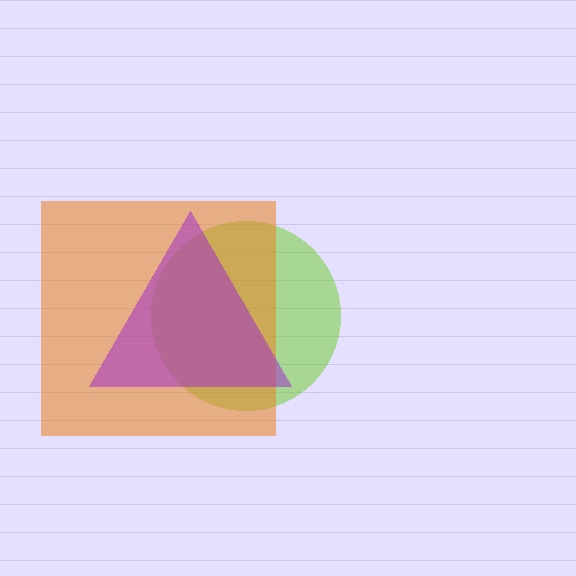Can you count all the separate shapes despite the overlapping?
Yes, there are 3 separate shapes.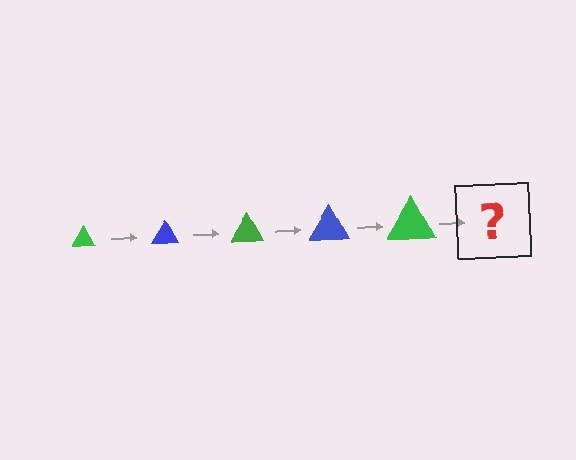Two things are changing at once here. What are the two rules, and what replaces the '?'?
The two rules are that the triangle grows larger each step and the color cycles through green and blue. The '?' should be a blue triangle, larger than the previous one.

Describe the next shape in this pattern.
It should be a blue triangle, larger than the previous one.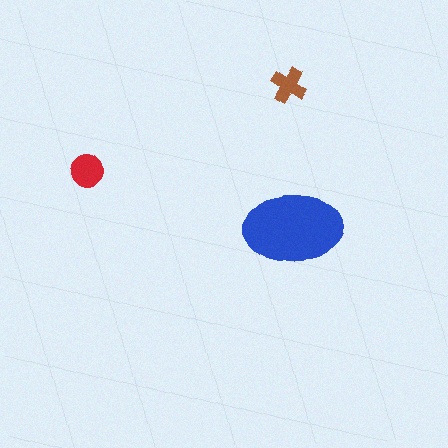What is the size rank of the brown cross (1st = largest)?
3rd.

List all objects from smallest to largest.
The brown cross, the red circle, the blue ellipse.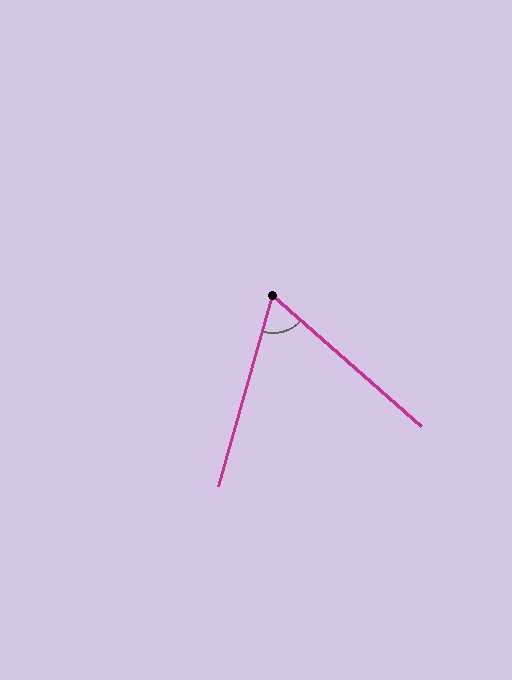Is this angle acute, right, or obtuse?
It is acute.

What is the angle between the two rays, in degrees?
Approximately 65 degrees.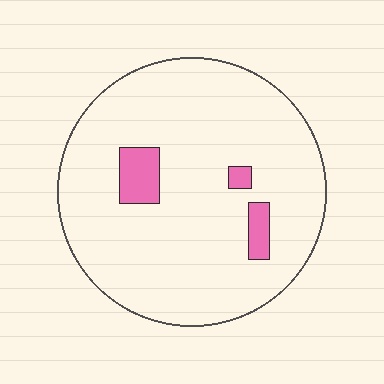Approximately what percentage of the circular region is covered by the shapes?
Approximately 5%.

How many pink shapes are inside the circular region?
3.